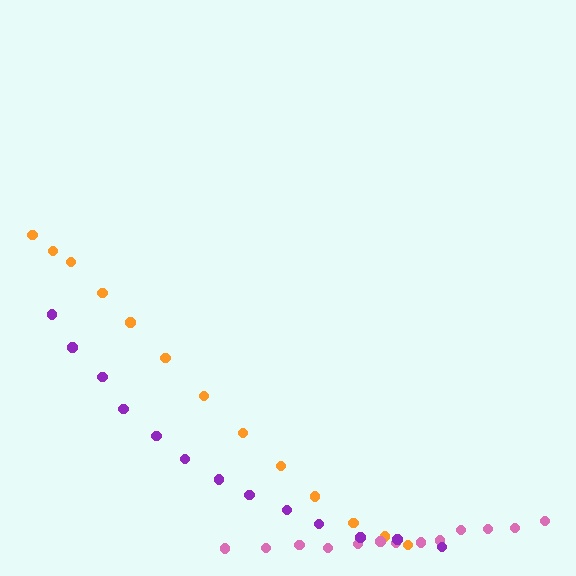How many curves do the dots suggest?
There are 3 distinct paths.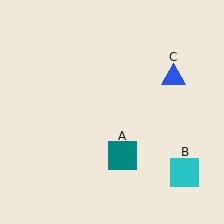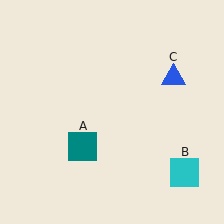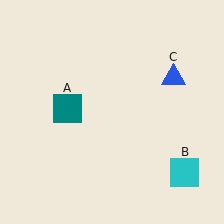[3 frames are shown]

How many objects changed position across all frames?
1 object changed position: teal square (object A).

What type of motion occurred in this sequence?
The teal square (object A) rotated clockwise around the center of the scene.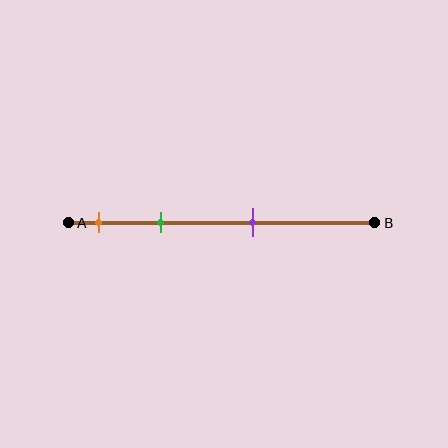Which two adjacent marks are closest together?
The orange and green marks are the closest adjacent pair.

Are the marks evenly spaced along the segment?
No, the marks are not evenly spaced.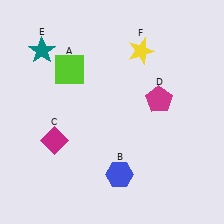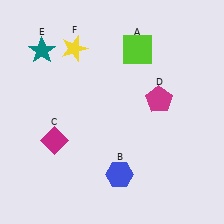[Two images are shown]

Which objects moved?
The objects that moved are: the lime square (A), the yellow star (F).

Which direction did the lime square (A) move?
The lime square (A) moved right.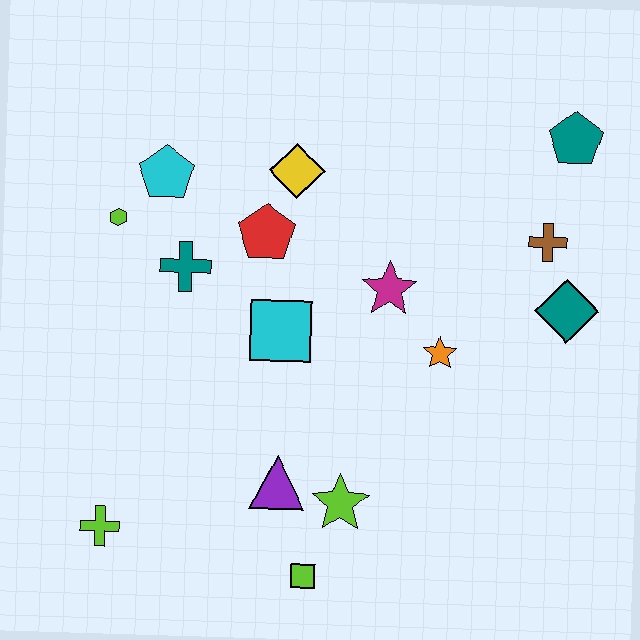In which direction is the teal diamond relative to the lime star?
The teal diamond is to the right of the lime star.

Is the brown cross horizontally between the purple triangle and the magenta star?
No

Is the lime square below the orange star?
Yes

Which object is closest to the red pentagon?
The yellow diamond is closest to the red pentagon.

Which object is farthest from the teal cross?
The teal pentagon is farthest from the teal cross.